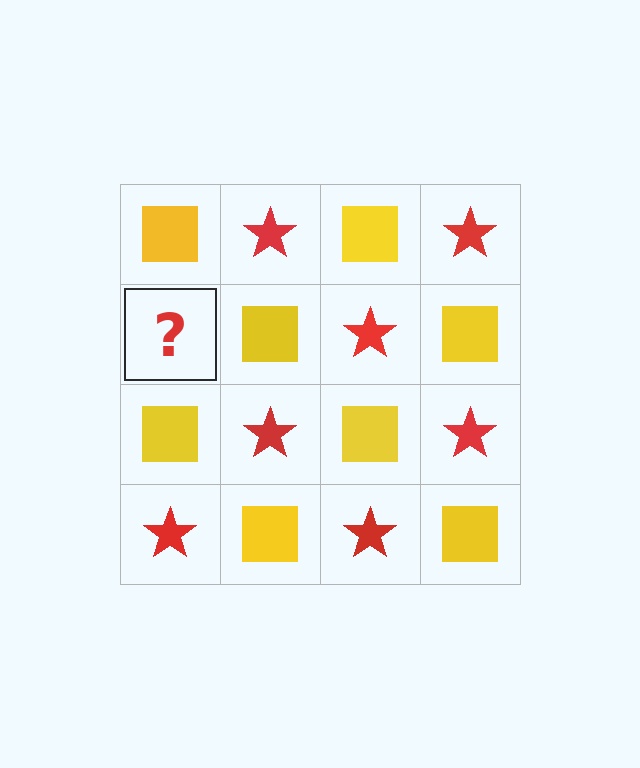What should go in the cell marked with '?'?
The missing cell should contain a red star.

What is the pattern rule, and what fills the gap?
The rule is that it alternates yellow square and red star in a checkerboard pattern. The gap should be filled with a red star.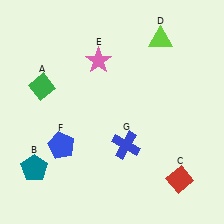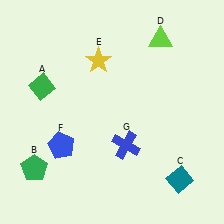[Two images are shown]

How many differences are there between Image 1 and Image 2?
There are 3 differences between the two images.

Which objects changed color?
B changed from teal to green. C changed from red to teal. E changed from pink to yellow.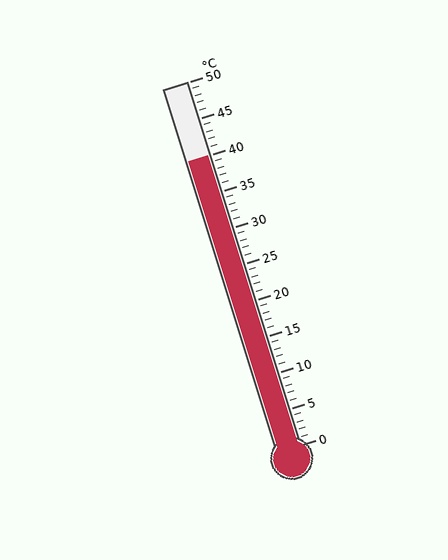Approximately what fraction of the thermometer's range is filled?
The thermometer is filled to approximately 80% of its range.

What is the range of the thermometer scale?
The thermometer scale ranges from 0°C to 50°C.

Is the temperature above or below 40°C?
The temperature is at 40°C.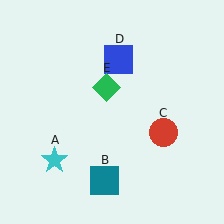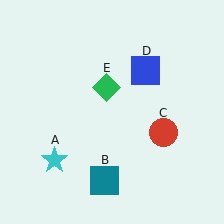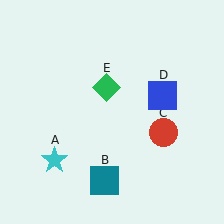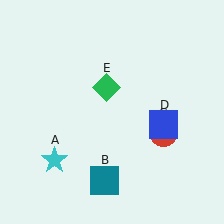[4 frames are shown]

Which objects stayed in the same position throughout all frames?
Cyan star (object A) and teal square (object B) and red circle (object C) and green diamond (object E) remained stationary.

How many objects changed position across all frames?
1 object changed position: blue square (object D).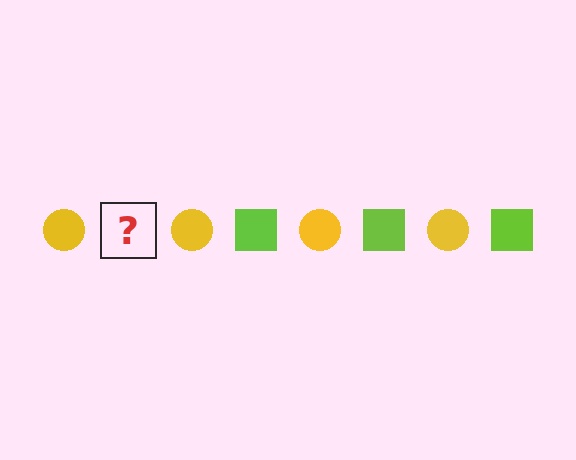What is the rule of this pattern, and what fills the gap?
The rule is that the pattern alternates between yellow circle and lime square. The gap should be filled with a lime square.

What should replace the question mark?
The question mark should be replaced with a lime square.